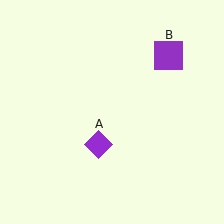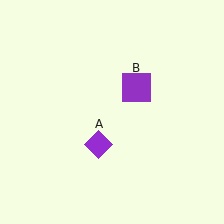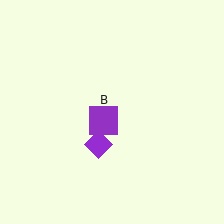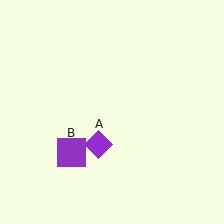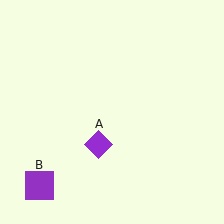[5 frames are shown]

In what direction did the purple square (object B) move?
The purple square (object B) moved down and to the left.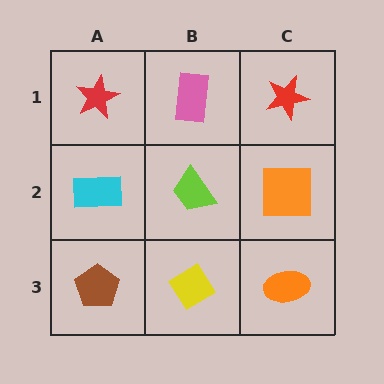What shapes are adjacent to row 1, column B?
A lime trapezoid (row 2, column B), a red star (row 1, column A), a red star (row 1, column C).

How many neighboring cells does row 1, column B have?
3.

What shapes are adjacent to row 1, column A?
A cyan rectangle (row 2, column A), a pink rectangle (row 1, column B).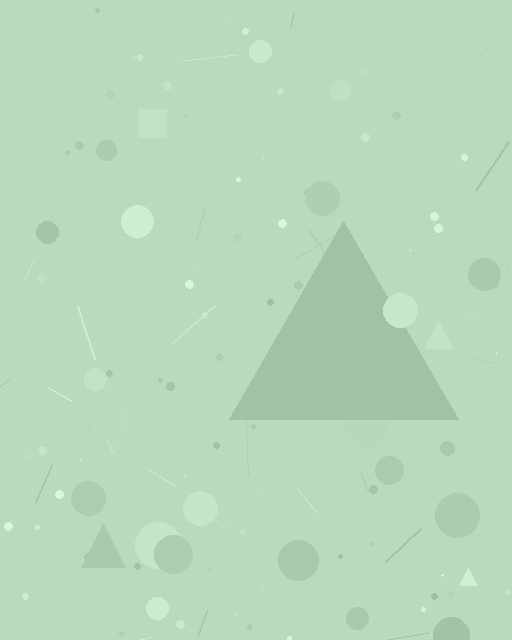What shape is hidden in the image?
A triangle is hidden in the image.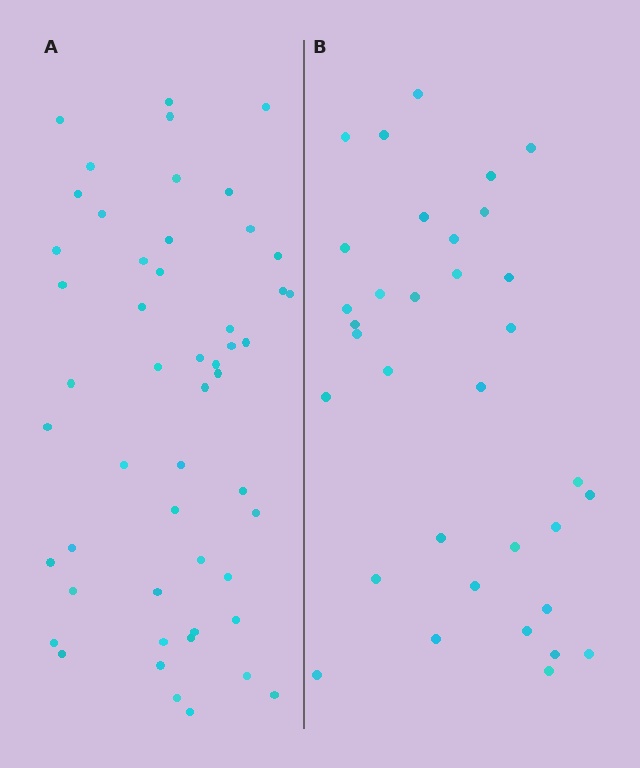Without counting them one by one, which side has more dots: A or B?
Region A (the left region) has more dots.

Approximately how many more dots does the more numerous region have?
Region A has approximately 15 more dots than region B.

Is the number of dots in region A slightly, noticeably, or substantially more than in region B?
Region A has substantially more. The ratio is roughly 1.5 to 1.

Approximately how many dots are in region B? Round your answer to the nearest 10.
About 30 dots. (The exact count is 34, which rounds to 30.)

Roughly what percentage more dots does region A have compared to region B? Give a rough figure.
About 50% more.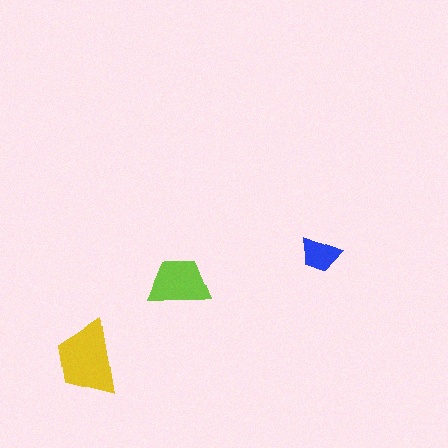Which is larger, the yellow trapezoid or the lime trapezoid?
The yellow one.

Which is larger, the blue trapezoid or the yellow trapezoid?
The yellow one.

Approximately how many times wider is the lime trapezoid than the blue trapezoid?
About 1.5 times wider.